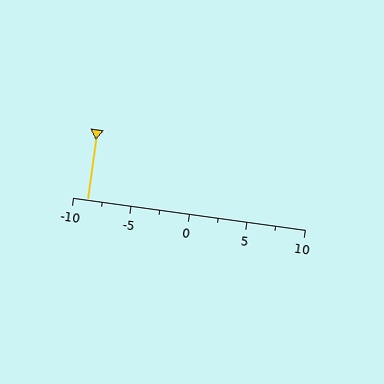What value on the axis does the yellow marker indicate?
The marker indicates approximately -8.8.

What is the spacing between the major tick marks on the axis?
The major ticks are spaced 5 apart.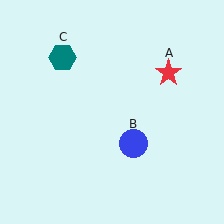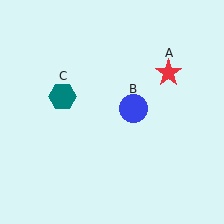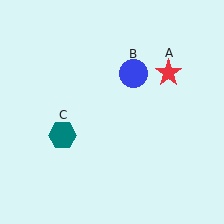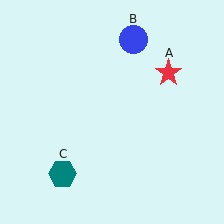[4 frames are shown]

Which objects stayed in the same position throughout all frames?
Red star (object A) remained stationary.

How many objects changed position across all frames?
2 objects changed position: blue circle (object B), teal hexagon (object C).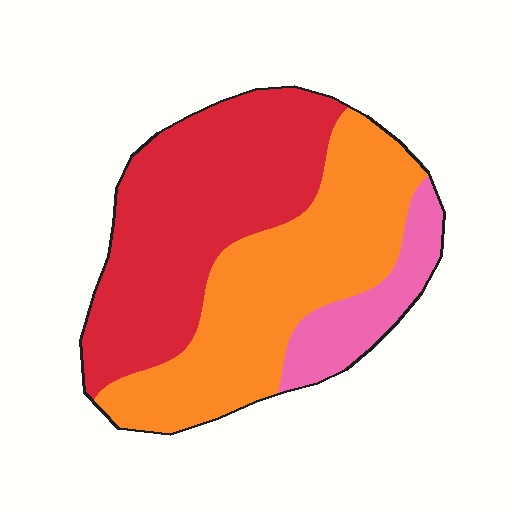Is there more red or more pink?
Red.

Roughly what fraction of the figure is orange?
Orange takes up between a quarter and a half of the figure.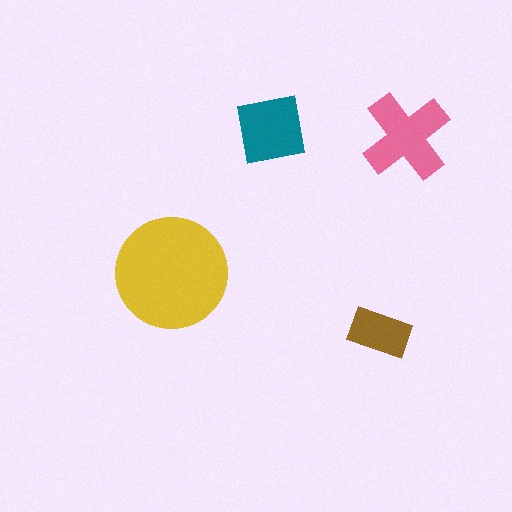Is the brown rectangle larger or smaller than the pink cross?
Smaller.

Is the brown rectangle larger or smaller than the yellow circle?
Smaller.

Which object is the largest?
The yellow circle.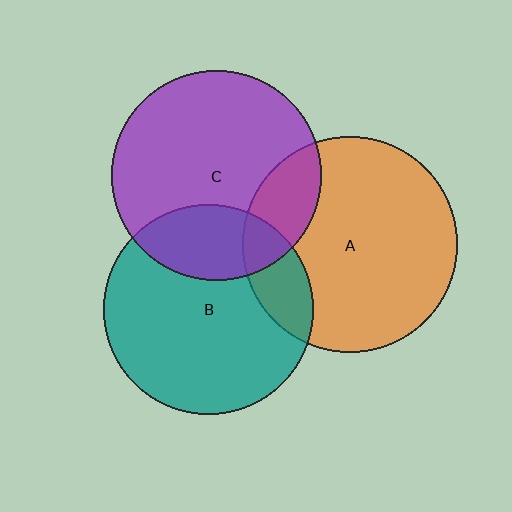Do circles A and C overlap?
Yes.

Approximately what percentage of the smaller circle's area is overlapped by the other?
Approximately 20%.